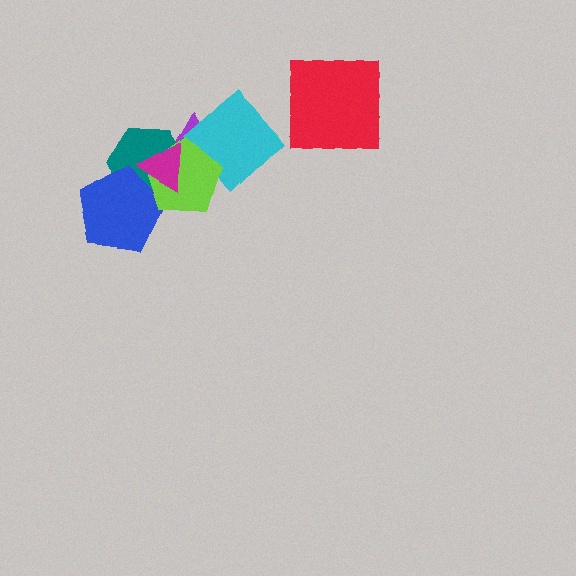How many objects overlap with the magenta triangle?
4 objects overlap with the magenta triangle.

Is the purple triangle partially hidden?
Yes, it is partially covered by another shape.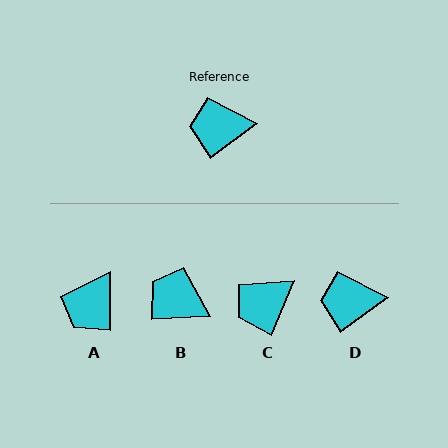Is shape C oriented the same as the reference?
No, it is off by about 31 degrees.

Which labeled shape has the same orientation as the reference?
D.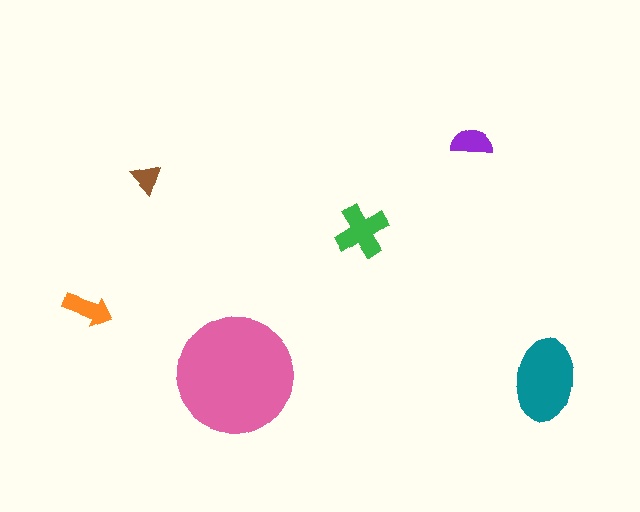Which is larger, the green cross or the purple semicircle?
The green cross.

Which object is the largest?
The pink circle.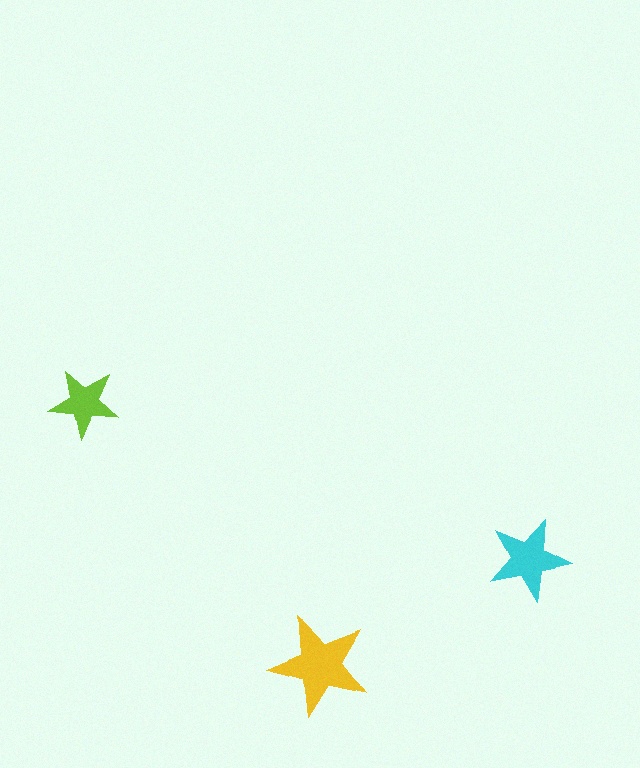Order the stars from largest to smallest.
the yellow one, the cyan one, the lime one.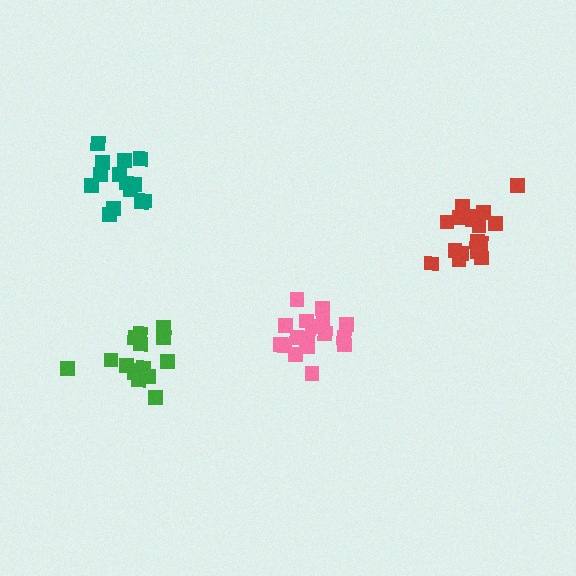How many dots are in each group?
Group 1: 18 dots, Group 2: 14 dots, Group 3: 15 dots, Group 4: 17 dots (64 total).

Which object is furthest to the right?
The red cluster is rightmost.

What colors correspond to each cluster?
The clusters are colored: pink, teal, green, red.